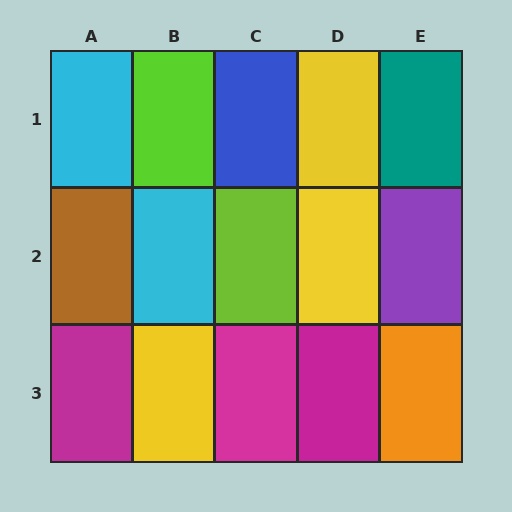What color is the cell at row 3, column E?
Orange.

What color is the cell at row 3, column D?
Magenta.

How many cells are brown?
1 cell is brown.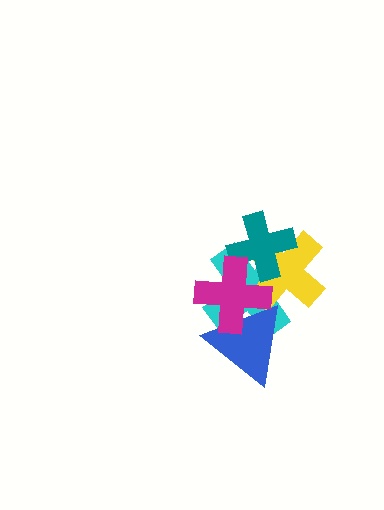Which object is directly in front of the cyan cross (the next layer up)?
The yellow cross is directly in front of the cyan cross.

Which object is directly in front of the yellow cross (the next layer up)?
The teal cross is directly in front of the yellow cross.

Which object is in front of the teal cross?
The magenta cross is in front of the teal cross.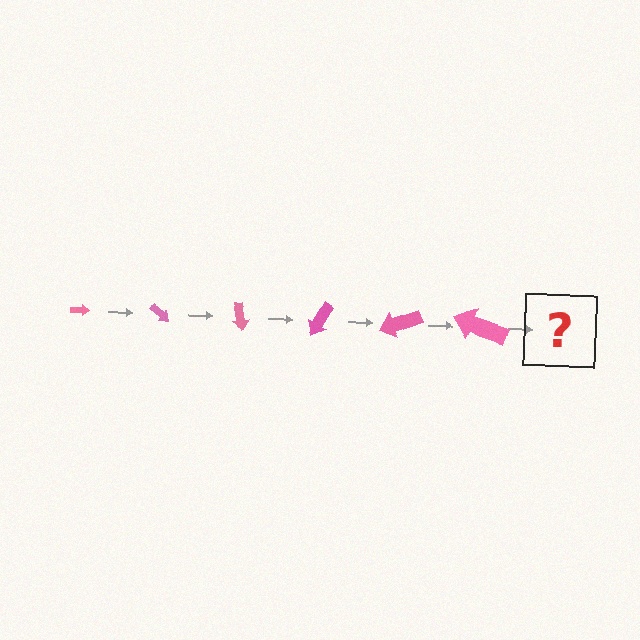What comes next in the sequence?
The next element should be an arrow, larger than the previous one and rotated 240 degrees from the start.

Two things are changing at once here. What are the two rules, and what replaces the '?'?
The two rules are that the arrow grows larger each step and it rotates 40 degrees each step. The '?' should be an arrow, larger than the previous one and rotated 240 degrees from the start.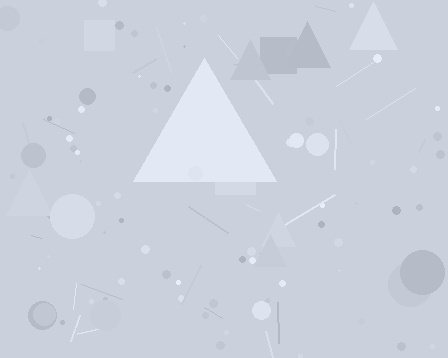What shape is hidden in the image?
A triangle is hidden in the image.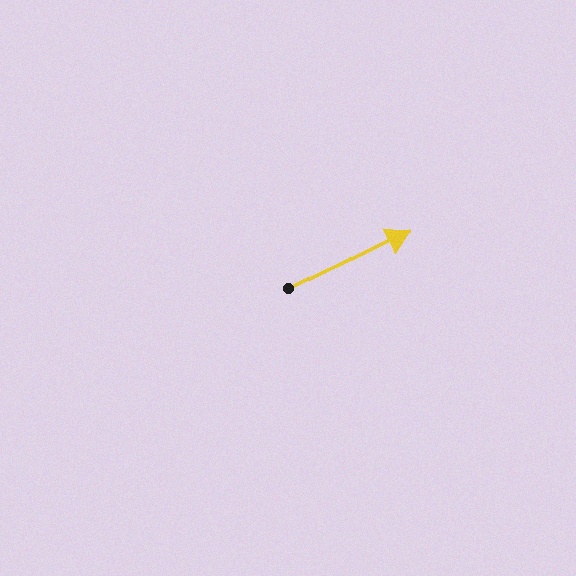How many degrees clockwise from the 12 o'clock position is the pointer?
Approximately 64 degrees.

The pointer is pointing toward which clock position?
Roughly 2 o'clock.